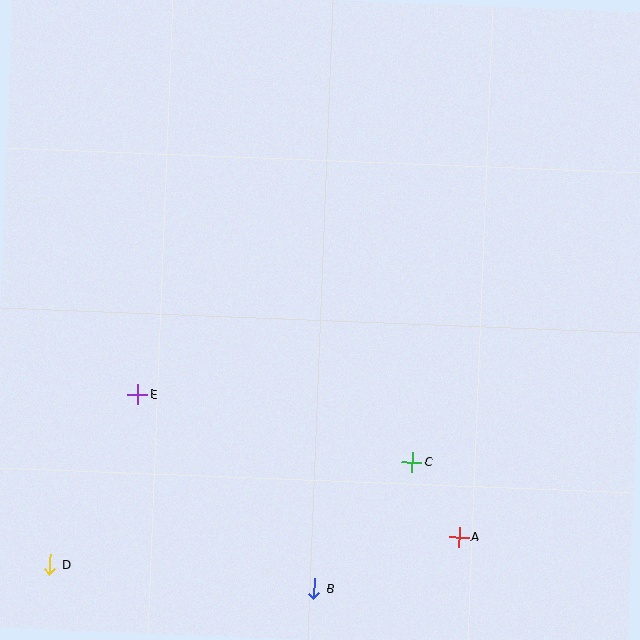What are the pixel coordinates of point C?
Point C is at (412, 462).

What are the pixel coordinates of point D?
Point D is at (50, 564).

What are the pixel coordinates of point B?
Point B is at (314, 588).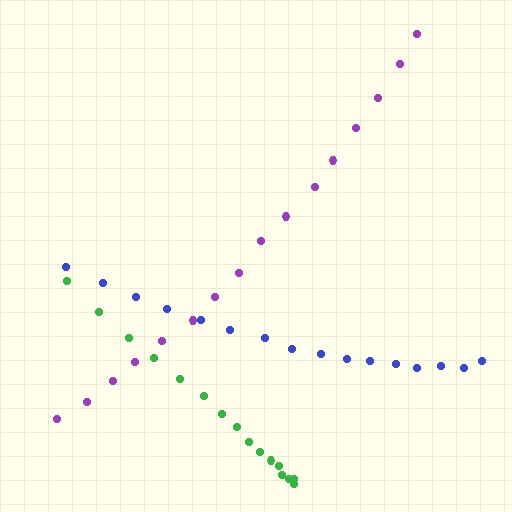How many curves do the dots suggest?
There are 3 distinct paths.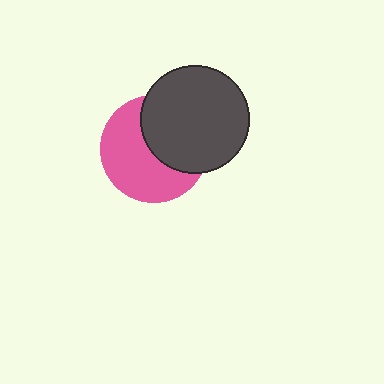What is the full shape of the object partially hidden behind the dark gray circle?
The partially hidden object is a pink circle.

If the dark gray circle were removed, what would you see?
You would see the complete pink circle.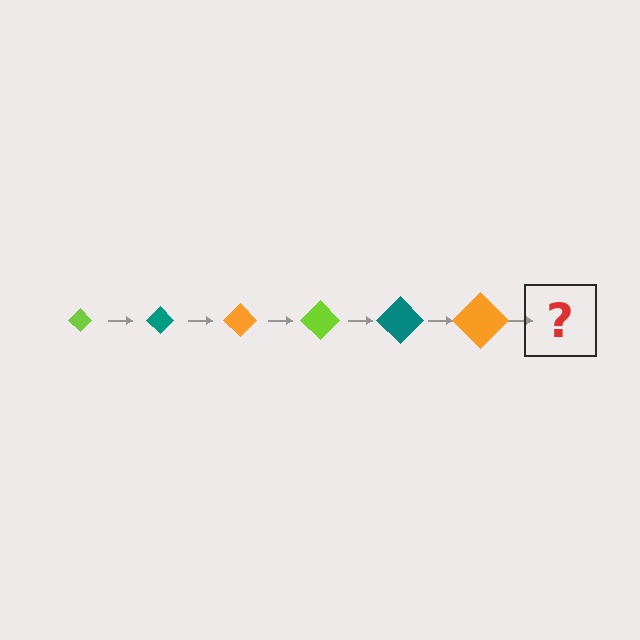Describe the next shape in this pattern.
It should be a lime diamond, larger than the previous one.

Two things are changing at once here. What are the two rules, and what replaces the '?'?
The two rules are that the diamond grows larger each step and the color cycles through lime, teal, and orange. The '?' should be a lime diamond, larger than the previous one.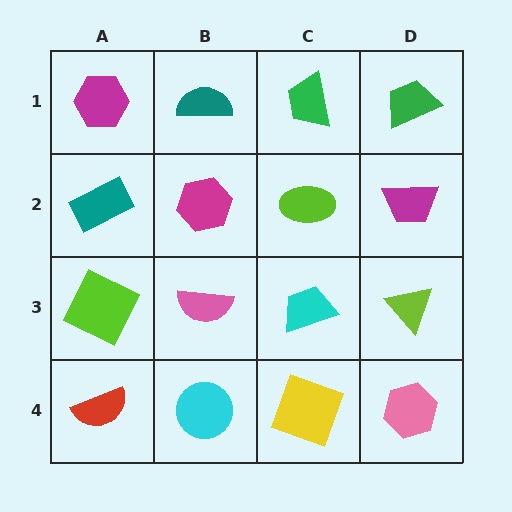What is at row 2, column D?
A magenta trapezoid.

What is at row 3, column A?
A lime square.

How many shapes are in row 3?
4 shapes.